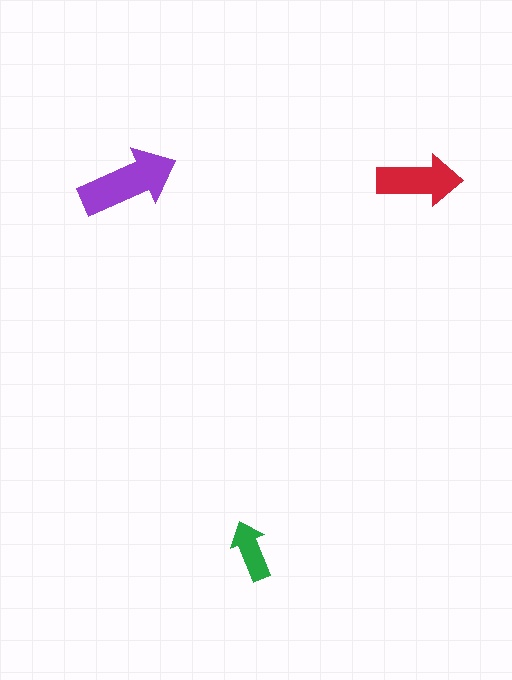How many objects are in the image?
There are 3 objects in the image.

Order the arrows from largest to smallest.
the purple one, the red one, the green one.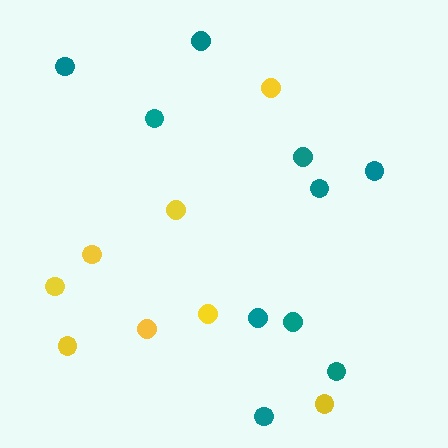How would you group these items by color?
There are 2 groups: one group of teal circles (10) and one group of yellow circles (8).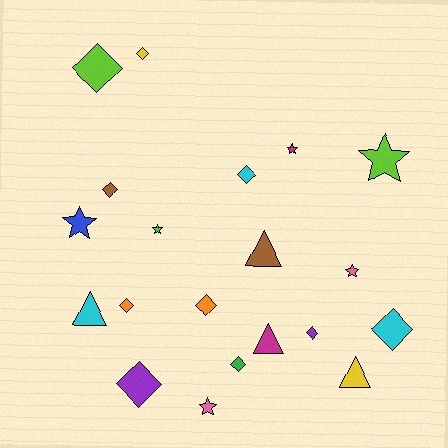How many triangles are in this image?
There are 4 triangles.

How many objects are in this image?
There are 20 objects.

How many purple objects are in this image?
There are 2 purple objects.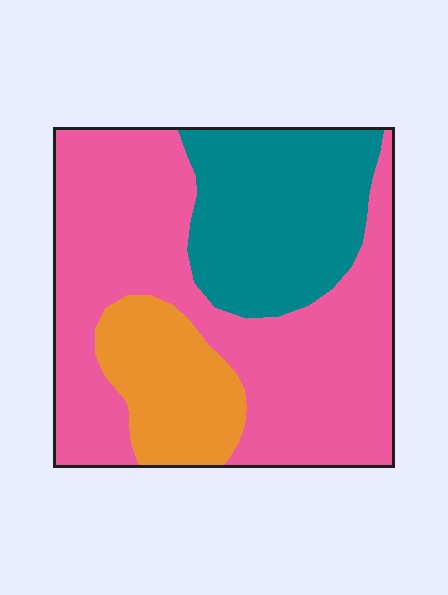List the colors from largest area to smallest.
From largest to smallest: pink, teal, orange.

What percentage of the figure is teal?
Teal covers roughly 25% of the figure.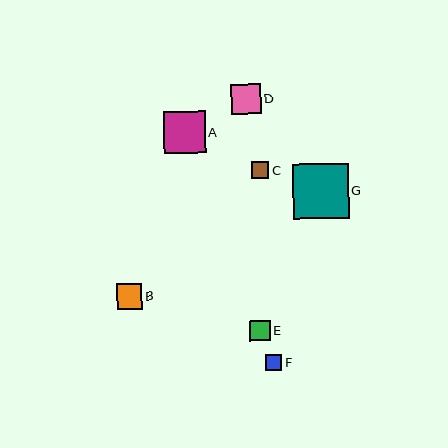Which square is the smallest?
Square F is the smallest with a size of approximately 16 pixels.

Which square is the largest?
Square G is the largest with a size of approximately 55 pixels.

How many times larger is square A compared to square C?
Square A is approximately 2.4 times the size of square C.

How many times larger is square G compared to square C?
Square G is approximately 3.2 times the size of square C.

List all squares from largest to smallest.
From largest to smallest: G, A, D, B, E, C, F.